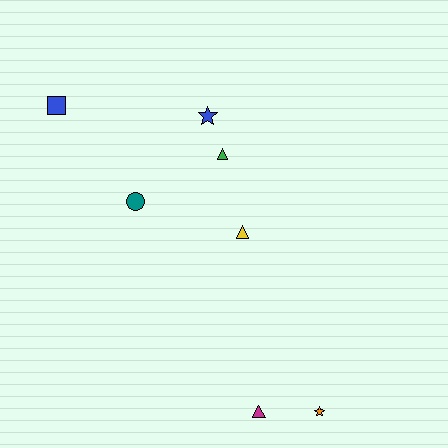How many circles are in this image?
There is 1 circle.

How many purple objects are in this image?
There are no purple objects.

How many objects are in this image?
There are 7 objects.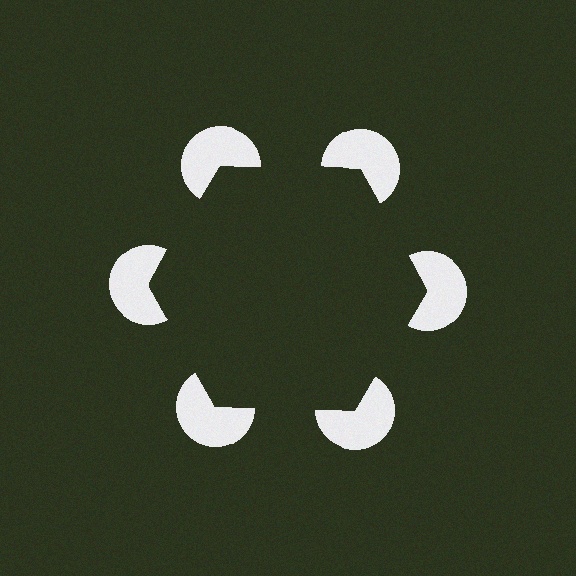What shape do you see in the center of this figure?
An illusory hexagon — its edges are inferred from the aligned wedge cuts in the pac-man discs, not physically drawn.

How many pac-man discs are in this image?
There are 6 — one at each vertex of the illusory hexagon.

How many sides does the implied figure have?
6 sides.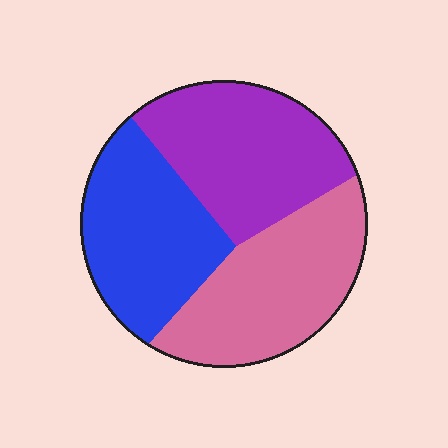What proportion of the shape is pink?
Pink covers about 35% of the shape.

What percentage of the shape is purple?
Purple takes up between a third and a half of the shape.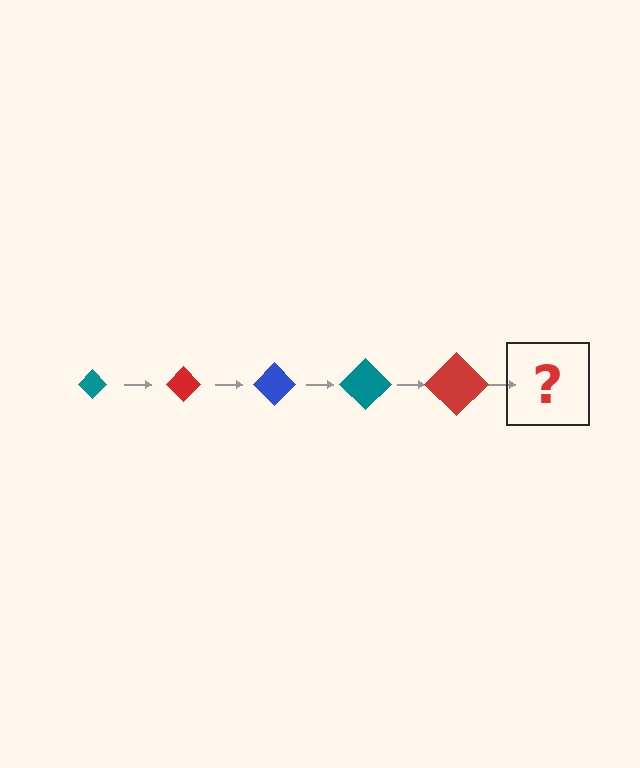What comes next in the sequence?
The next element should be a blue diamond, larger than the previous one.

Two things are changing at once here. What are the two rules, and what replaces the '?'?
The two rules are that the diamond grows larger each step and the color cycles through teal, red, and blue. The '?' should be a blue diamond, larger than the previous one.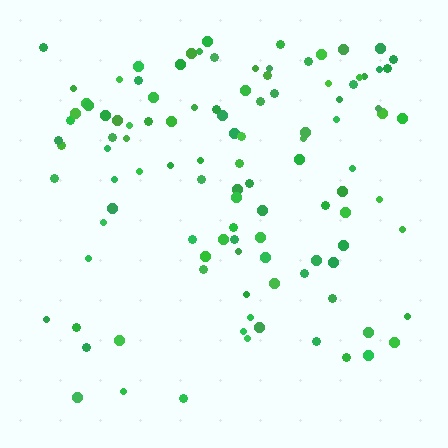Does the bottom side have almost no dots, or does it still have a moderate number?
Still a moderate number, just noticeably fewer than the top.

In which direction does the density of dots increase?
From bottom to top, with the top side densest.